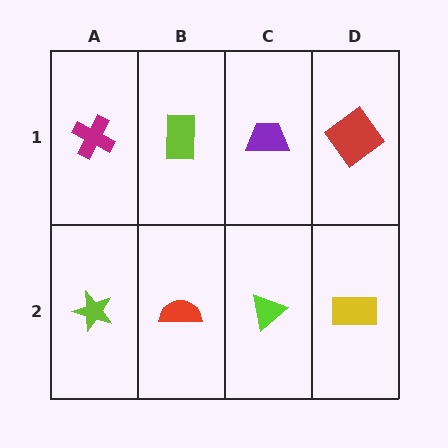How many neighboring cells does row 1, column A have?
2.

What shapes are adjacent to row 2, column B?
A lime rectangle (row 1, column B), a lime star (row 2, column A), a lime triangle (row 2, column C).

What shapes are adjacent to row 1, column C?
A lime triangle (row 2, column C), a lime rectangle (row 1, column B), a red diamond (row 1, column D).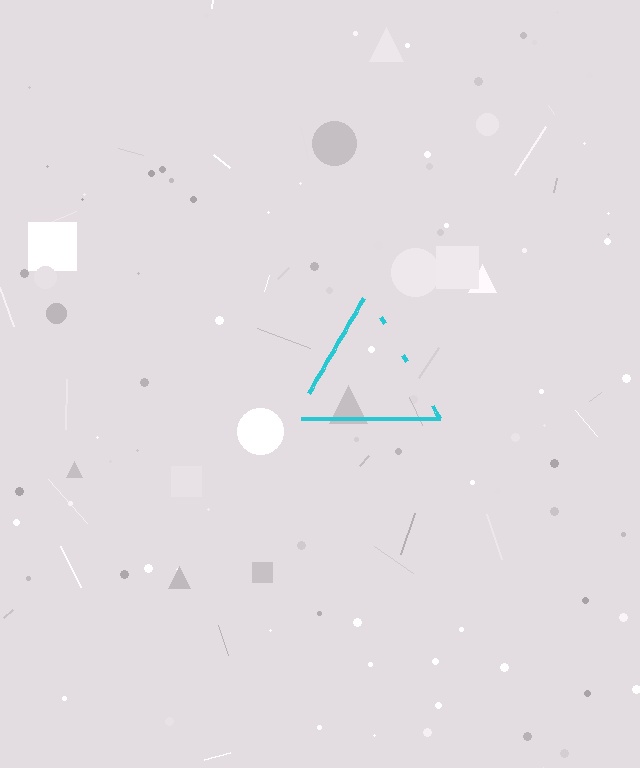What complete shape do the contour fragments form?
The contour fragments form a triangle.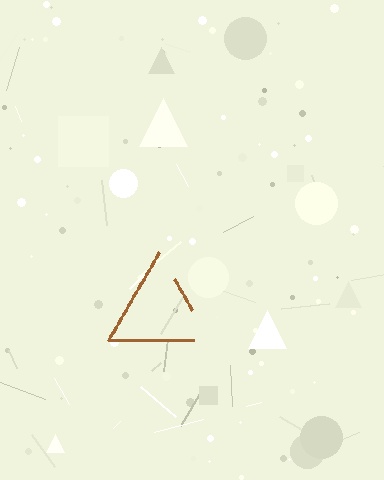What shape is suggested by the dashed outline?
The dashed outline suggests a triangle.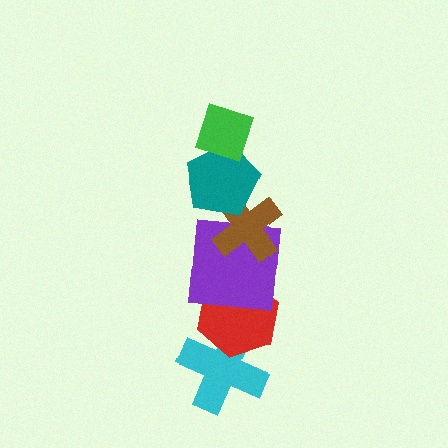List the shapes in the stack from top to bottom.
From top to bottom: the green diamond, the teal pentagon, the brown cross, the purple square, the red hexagon, the cyan cross.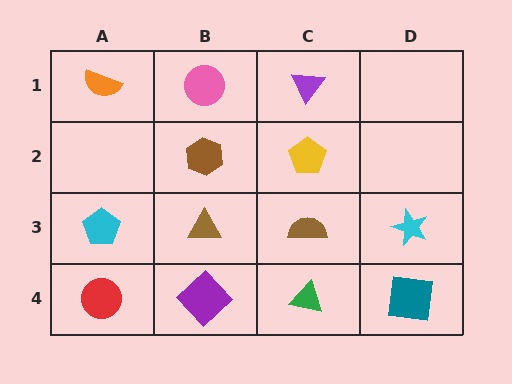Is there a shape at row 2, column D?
No, that cell is empty.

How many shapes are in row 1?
3 shapes.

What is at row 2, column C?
A yellow pentagon.